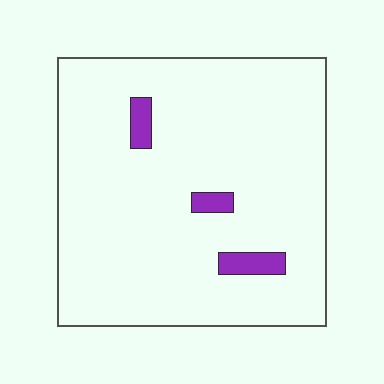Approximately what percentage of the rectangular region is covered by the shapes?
Approximately 5%.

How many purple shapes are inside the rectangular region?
3.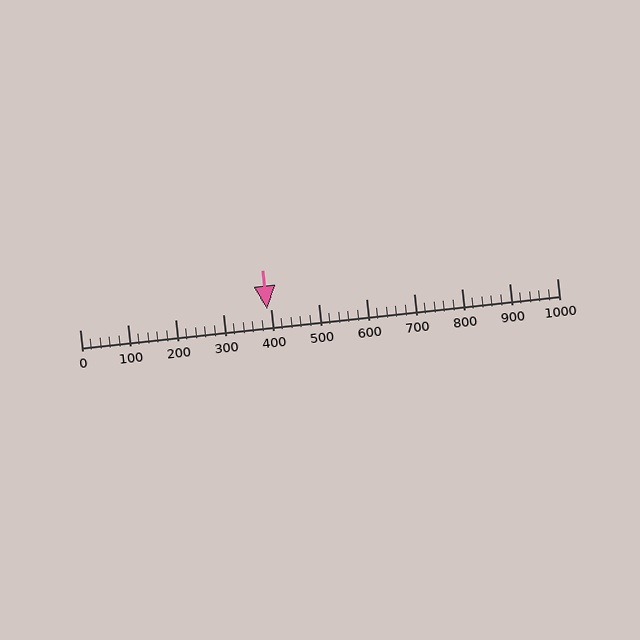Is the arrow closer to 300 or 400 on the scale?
The arrow is closer to 400.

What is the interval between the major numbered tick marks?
The major tick marks are spaced 100 units apart.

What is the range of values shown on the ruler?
The ruler shows values from 0 to 1000.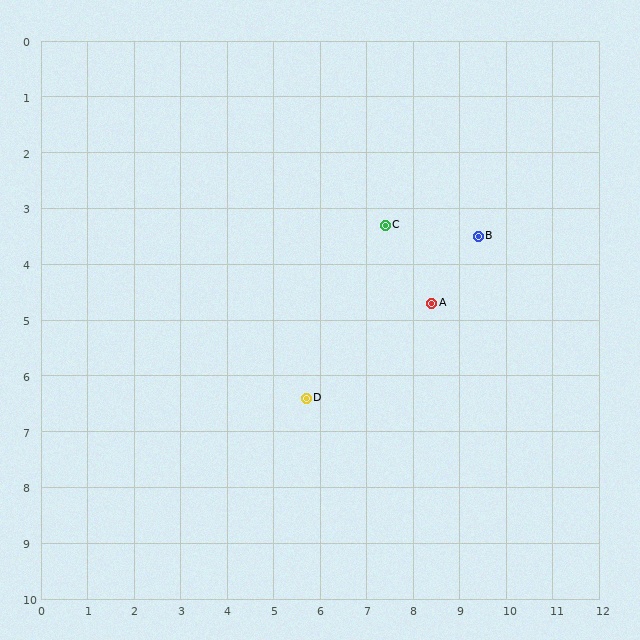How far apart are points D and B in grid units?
Points D and B are about 4.7 grid units apart.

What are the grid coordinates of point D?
Point D is at approximately (5.7, 6.4).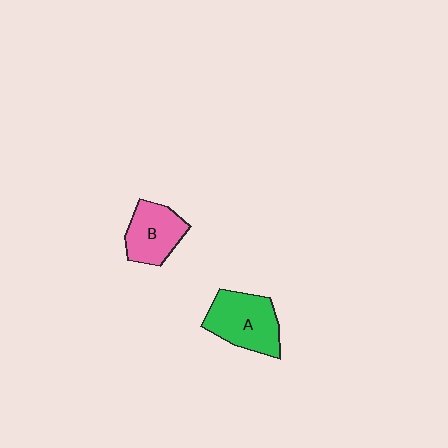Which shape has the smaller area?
Shape B (pink).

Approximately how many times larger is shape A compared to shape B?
Approximately 1.3 times.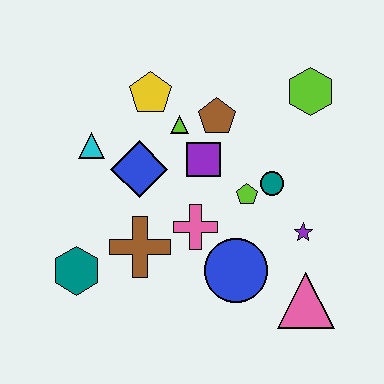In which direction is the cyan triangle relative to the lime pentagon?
The cyan triangle is to the left of the lime pentagon.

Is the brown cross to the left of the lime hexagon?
Yes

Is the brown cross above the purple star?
No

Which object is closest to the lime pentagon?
The teal circle is closest to the lime pentagon.